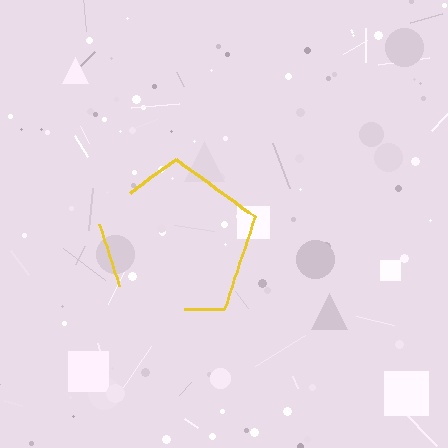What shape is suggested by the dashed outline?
The dashed outline suggests a pentagon.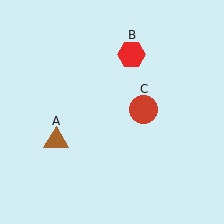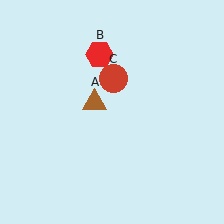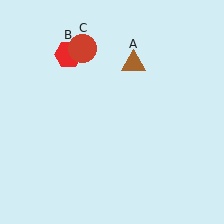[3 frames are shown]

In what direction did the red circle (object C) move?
The red circle (object C) moved up and to the left.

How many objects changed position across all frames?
3 objects changed position: brown triangle (object A), red hexagon (object B), red circle (object C).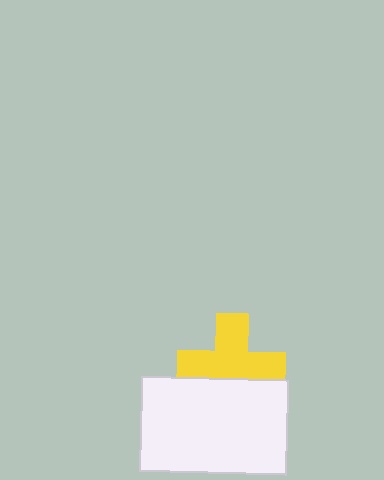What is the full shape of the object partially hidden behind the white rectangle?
The partially hidden object is a yellow cross.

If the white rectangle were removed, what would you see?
You would see the complete yellow cross.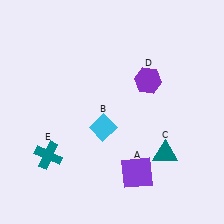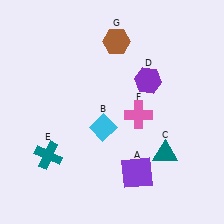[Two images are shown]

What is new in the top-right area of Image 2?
A brown hexagon (G) was added in the top-right area of Image 2.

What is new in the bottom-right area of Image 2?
A pink cross (F) was added in the bottom-right area of Image 2.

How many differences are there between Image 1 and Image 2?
There are 2 differences between the two images.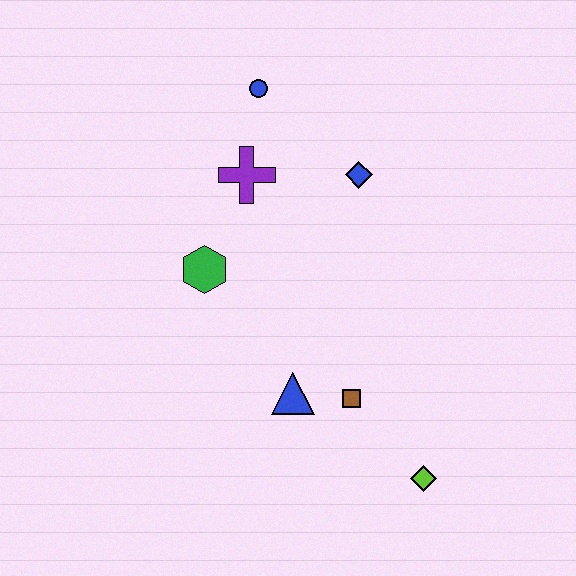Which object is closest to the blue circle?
The purple cross is closest to the blue circle.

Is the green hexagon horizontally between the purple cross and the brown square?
No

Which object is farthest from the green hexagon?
The lime diamond is farthest from the green hexagon.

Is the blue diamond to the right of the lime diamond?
No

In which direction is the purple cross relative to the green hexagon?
The purple cross is above the green hexagon.